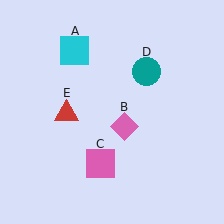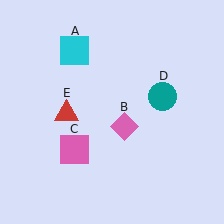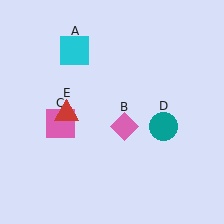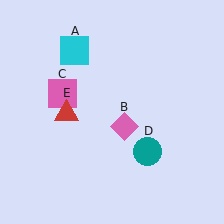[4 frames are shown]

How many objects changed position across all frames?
2 objects changed position: pink square (object C), teal circle (object D).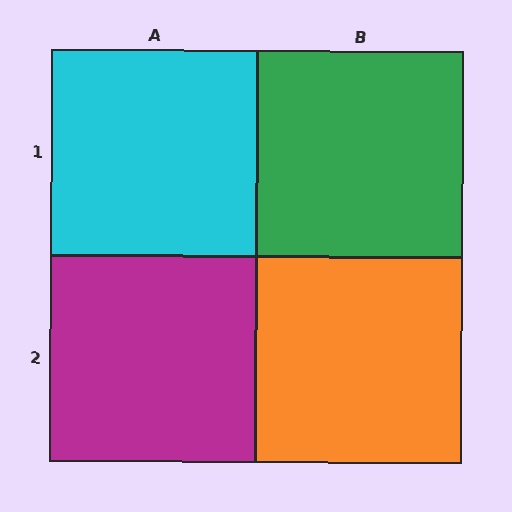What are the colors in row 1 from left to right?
Cyan, green.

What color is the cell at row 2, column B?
Orange.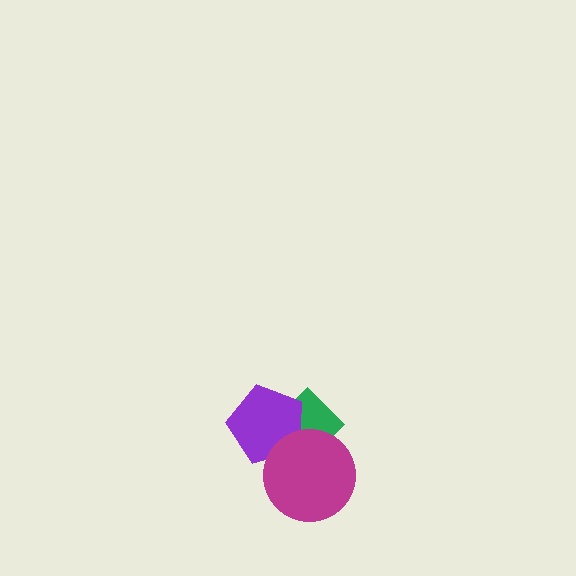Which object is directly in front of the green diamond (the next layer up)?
The purple pentagon is directly in front of the green diamond.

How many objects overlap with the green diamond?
2 objects overlap with the green diamond.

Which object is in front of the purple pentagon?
The magenta circle is in front of the purple pentagon.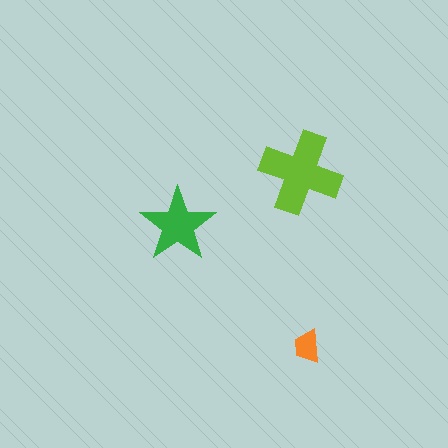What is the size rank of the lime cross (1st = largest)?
1st.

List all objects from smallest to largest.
The orange trapezoid, the green star, the lime cross.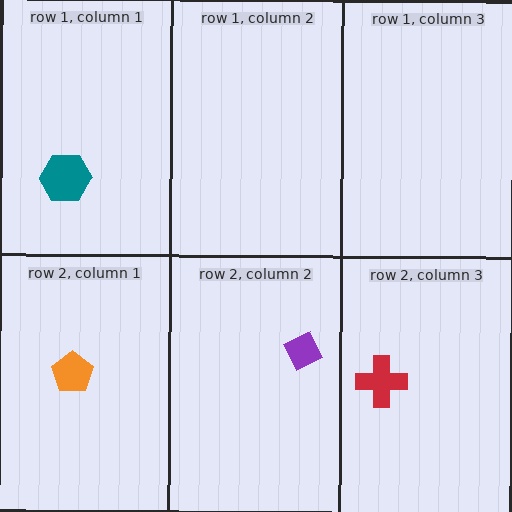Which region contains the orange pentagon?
The row 2, column 1 region.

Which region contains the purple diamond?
The row 2, column 2 region.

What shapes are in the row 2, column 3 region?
The red cross.